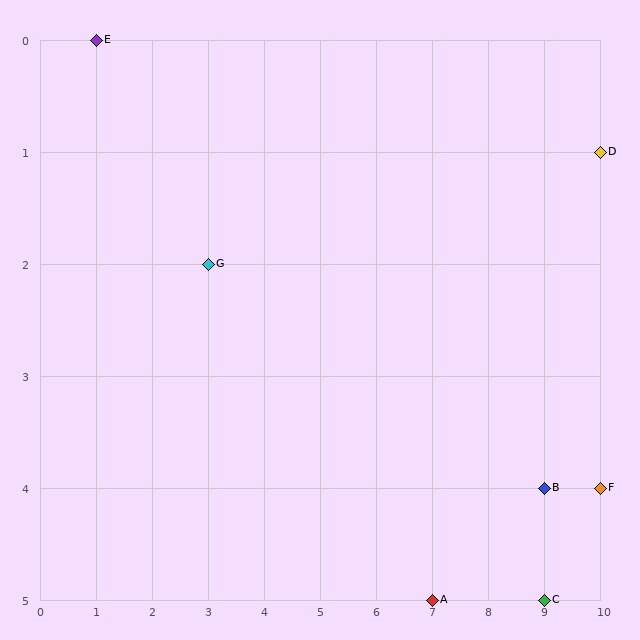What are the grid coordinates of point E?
Point E is at grid coordinates (1, 0).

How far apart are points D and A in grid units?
Points D and A are 3 columns and 4 rows apart (about 5.0 grid units diagonally).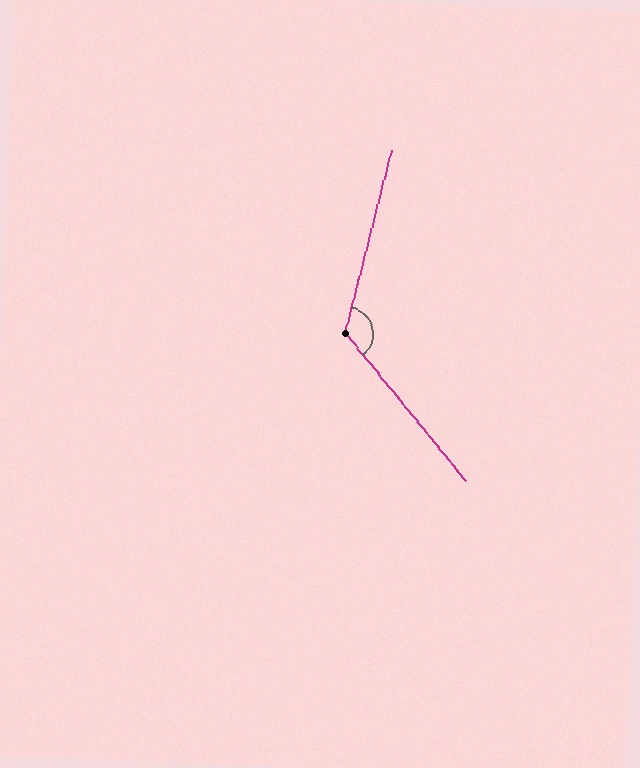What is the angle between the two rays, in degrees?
Approximately 127 degrees.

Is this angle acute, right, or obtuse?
It is obtuse.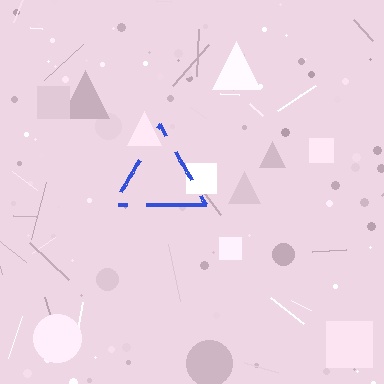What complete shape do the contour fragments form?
The contour fragments form a triangle.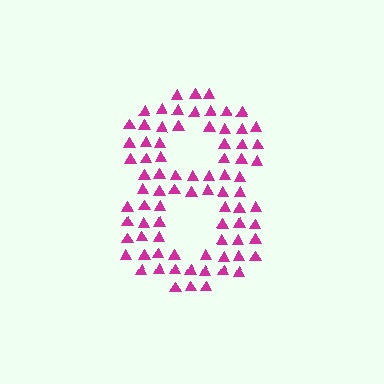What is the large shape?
The large shape is the digit 8.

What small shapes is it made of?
It is made of small triangles.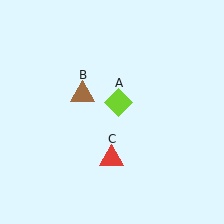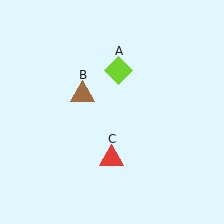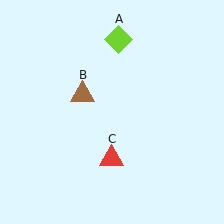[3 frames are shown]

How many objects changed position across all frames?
1 object changed position: lime diamond (object A).